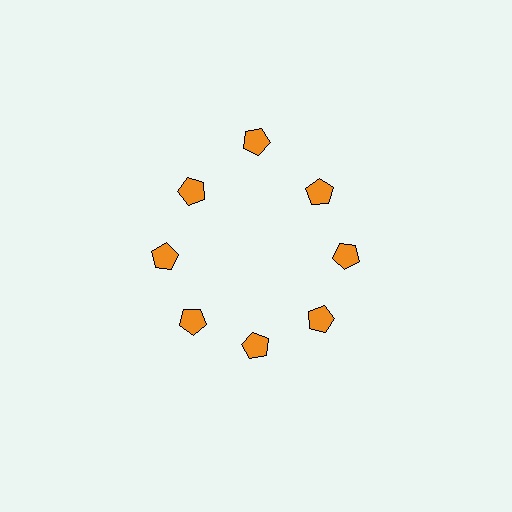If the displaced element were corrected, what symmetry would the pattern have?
It would have 8-fold rotational symmetry — the pattern would map onto itself every 45 degrees.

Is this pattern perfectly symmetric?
No. The 8 orange pentagons are arranged in a ring, but one element near the 12 o'clock position is pushed outward from the center, breaking the 8-fold rotational symmetry.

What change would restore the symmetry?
The symmetry would be restored by moving it inward, back onto the ring so that all 8 pentagons sit at equal angles and equal distance from the center.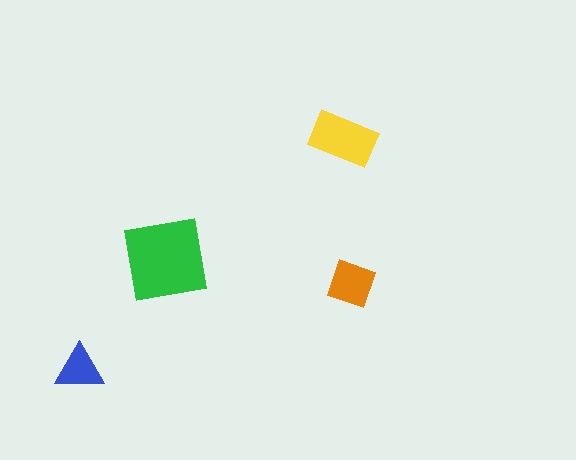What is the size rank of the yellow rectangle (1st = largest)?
2nd.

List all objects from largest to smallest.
The green square, the yellow rectangle, the orange square, the blue triangle.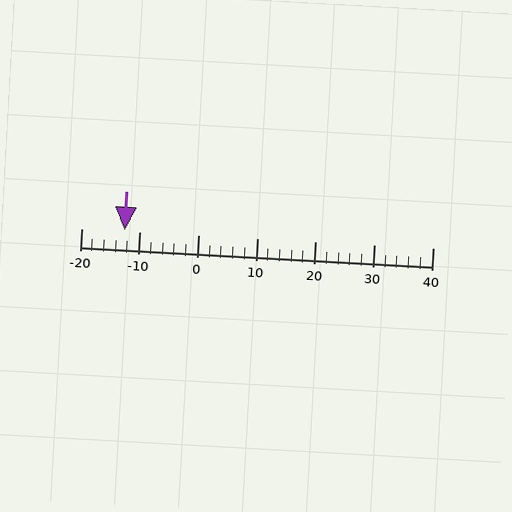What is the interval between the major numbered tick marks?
The major tick marks are spaced 10 units apart.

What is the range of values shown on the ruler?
The ruler shows values from -20 to 40.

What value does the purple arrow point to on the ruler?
The purple arrow points to approximately -13.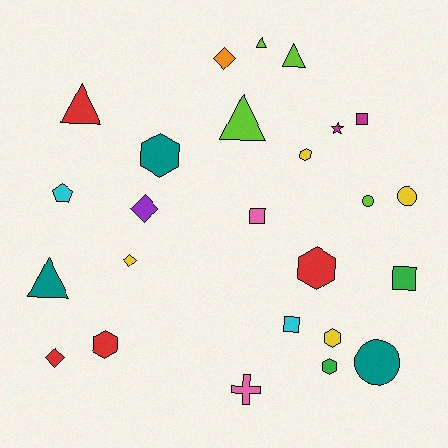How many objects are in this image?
There are 25 objects.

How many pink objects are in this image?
There are 2 pink objects.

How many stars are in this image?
There is 1 star.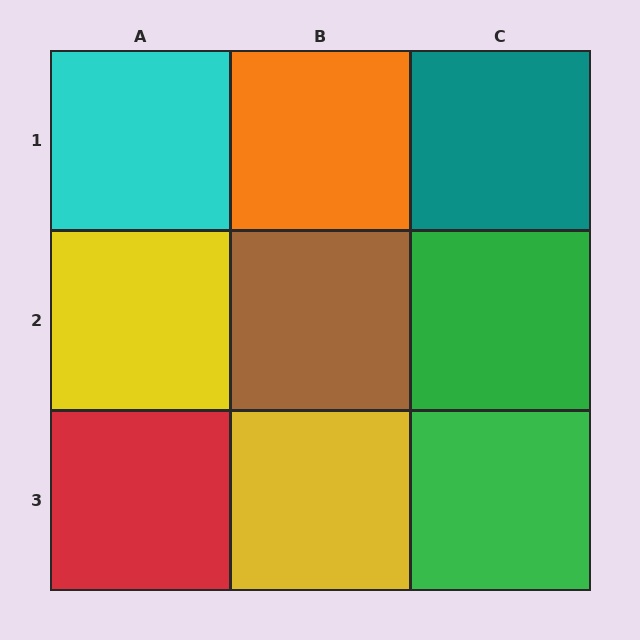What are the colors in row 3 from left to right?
Red, yellow, green.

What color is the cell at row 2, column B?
Brown.